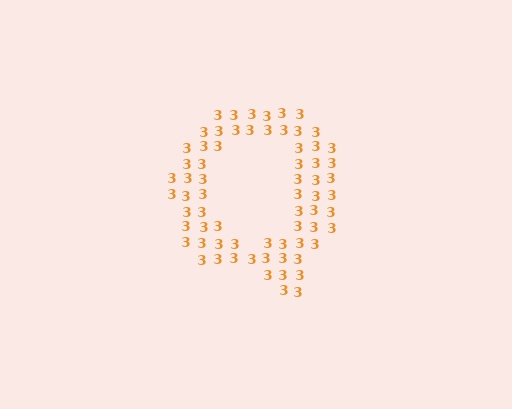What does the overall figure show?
The overall figure shows the letter Q.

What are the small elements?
The small elements are digit 3's.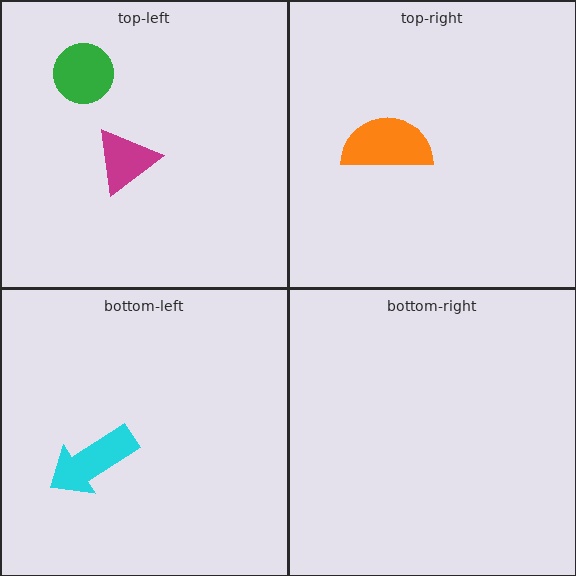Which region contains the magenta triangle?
The top-left region.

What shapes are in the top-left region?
The green circle, the magenta triangle.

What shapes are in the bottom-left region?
The cyan arrow.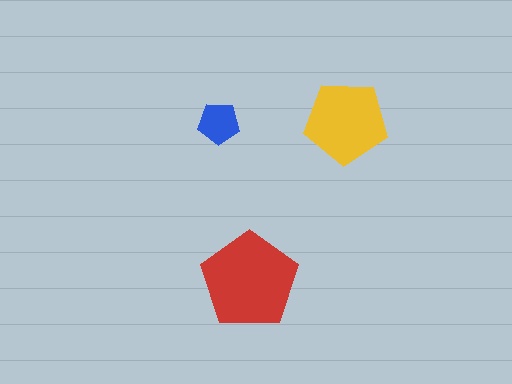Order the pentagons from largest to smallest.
the red one, the yellow one, the blue one.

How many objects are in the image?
There are 3 objects in the image.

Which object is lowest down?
The red pentagon is bottommost.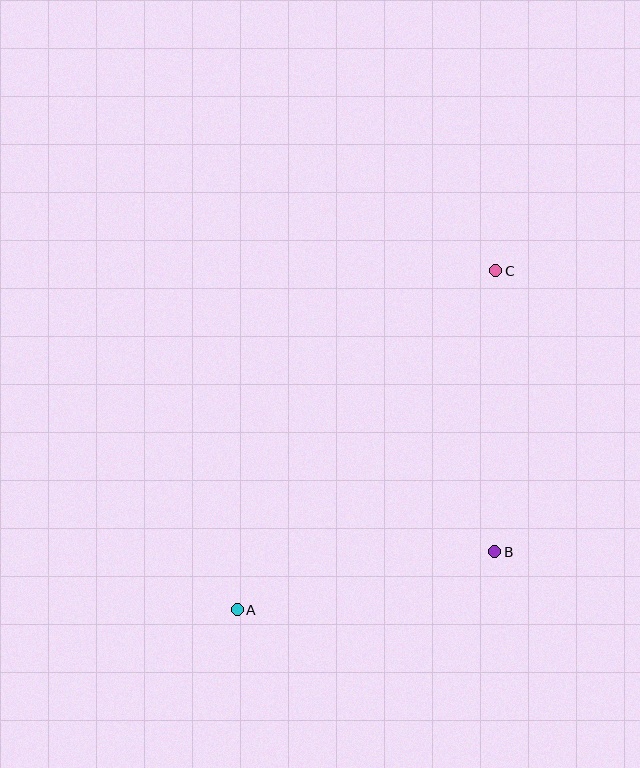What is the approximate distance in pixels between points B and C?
The distance between B and C is approximately 281 pixels.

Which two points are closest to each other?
Points A and B are closest to each other.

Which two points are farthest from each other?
Points A and C are farthest from each other.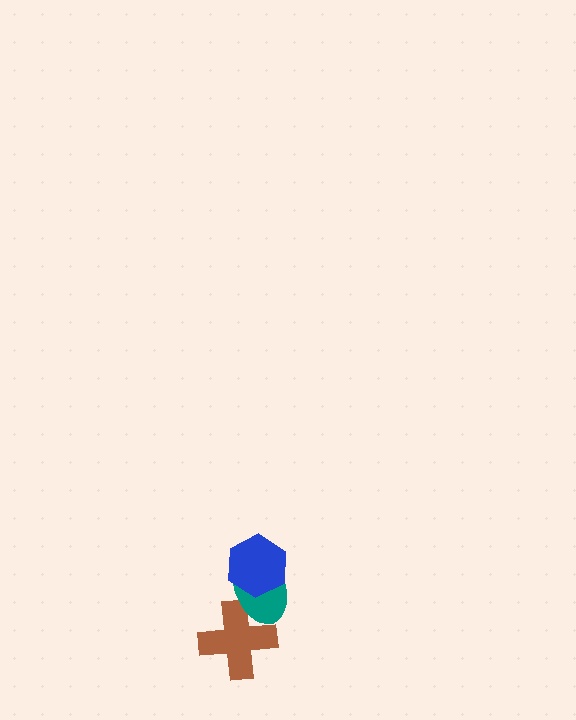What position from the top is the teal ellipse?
The teal ellipse is 2nd from the top.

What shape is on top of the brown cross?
The teal ellipse is on top of the brown cross.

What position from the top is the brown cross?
The brown cross is 3rd from the top.